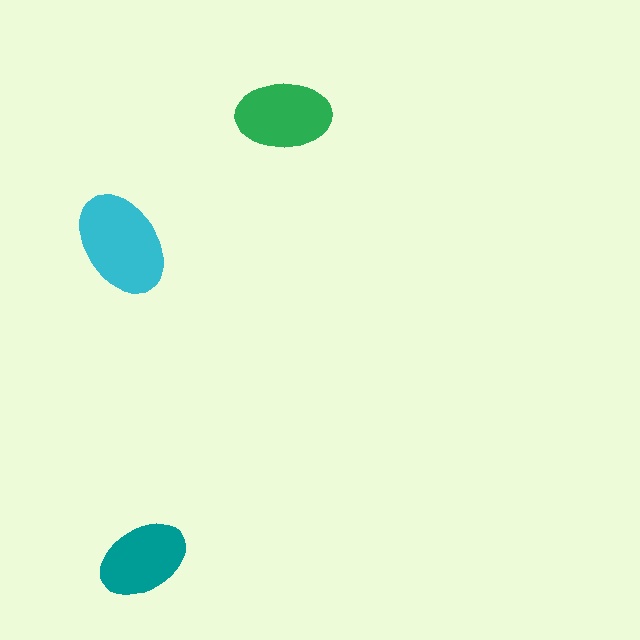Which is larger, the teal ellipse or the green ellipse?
The green one.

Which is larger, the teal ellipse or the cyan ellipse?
The cyan one.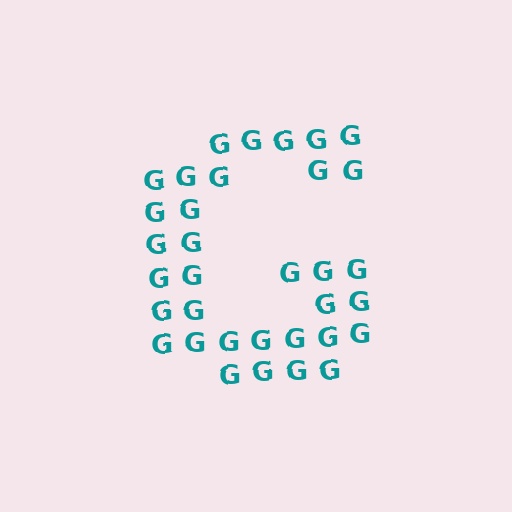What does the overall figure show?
The overall figure shows the letter G.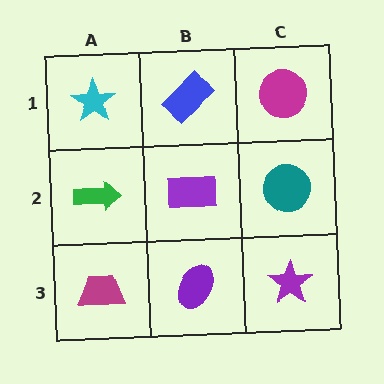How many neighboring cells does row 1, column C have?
2.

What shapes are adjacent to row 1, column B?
A purple rectangle (row 2, column B), a cyan star (row 1, column A), a magenta circle (row 1, column C).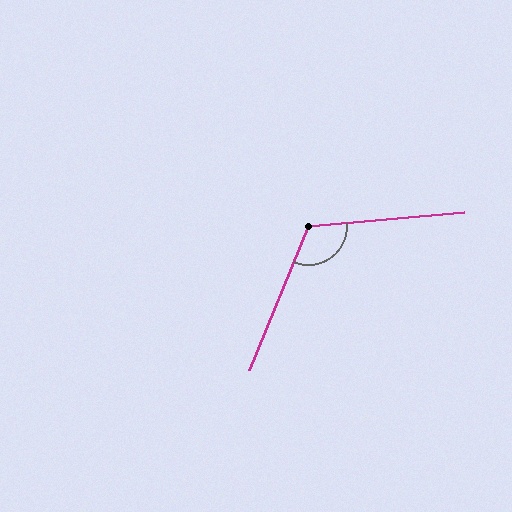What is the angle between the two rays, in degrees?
Approximately 117 degrees.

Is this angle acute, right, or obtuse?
It is obtuse.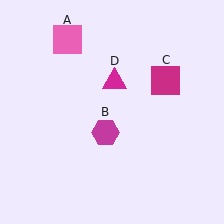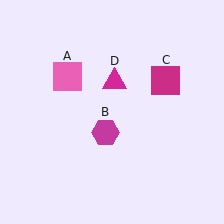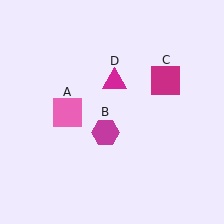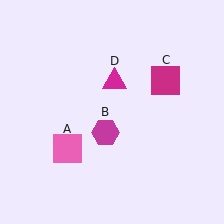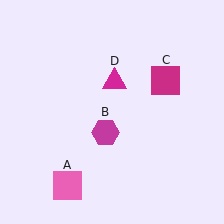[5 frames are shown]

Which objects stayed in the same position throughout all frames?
Magenta hexagon (object B) and magenta square (object C) and magenta triangle (object D) remained stationary.